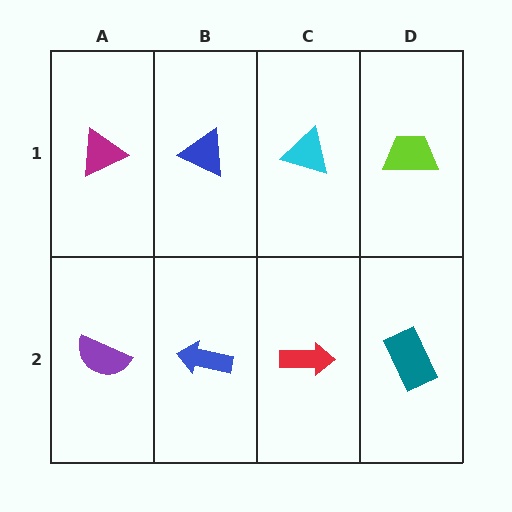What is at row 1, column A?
A magenta triangle.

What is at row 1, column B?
A blue triangle.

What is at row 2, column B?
A blue arrow.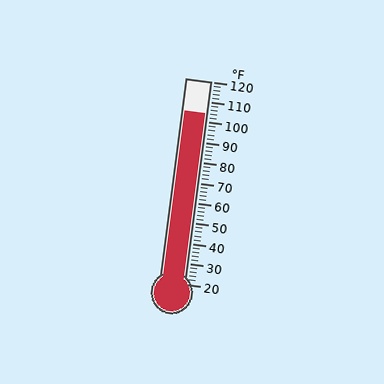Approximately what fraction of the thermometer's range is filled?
The thermometer is filled to approximately 85% of its range.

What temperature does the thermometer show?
The thermometer shows approximately 104°F.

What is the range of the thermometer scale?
The thermometer scale ranges from 20°F to 120°F.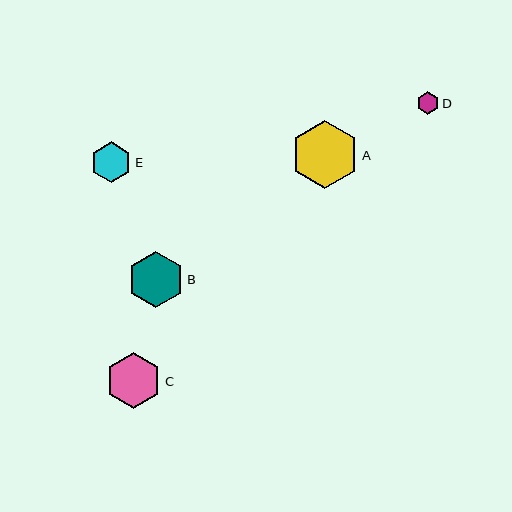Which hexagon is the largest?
Hexagon A is the largest with a size of approximately 68 pixels.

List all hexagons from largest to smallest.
From largest to smallest: A, C, B, E, D.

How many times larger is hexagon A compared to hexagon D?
Hexagon A is approximately 3.0 times the size of hexagon D.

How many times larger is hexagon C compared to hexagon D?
Hexagon C is approximately 2.5 times the size of hexagon D.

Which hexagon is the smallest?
Hexagon D is the smallest with a size of approximately 22 pixels.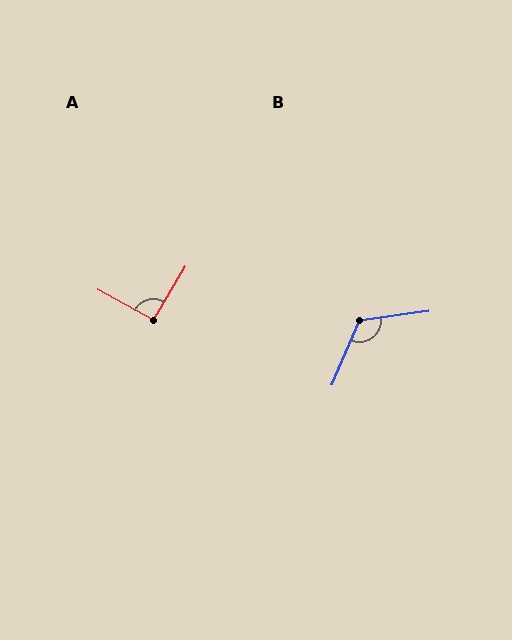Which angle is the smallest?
A, at approximately 92 degrees.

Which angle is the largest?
B, at approximately 121 degrees.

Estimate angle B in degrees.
Approximately 121 degrees.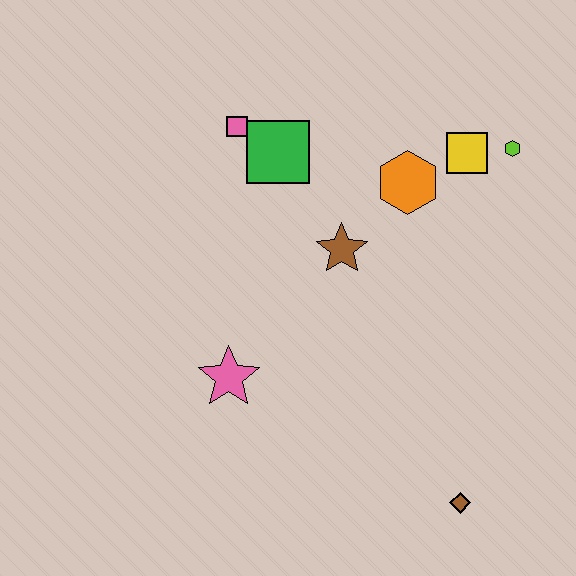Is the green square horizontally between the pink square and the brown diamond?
Yes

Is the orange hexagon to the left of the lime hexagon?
Yes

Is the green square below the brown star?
No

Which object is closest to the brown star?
The orange hexagon is closest to the brown star.